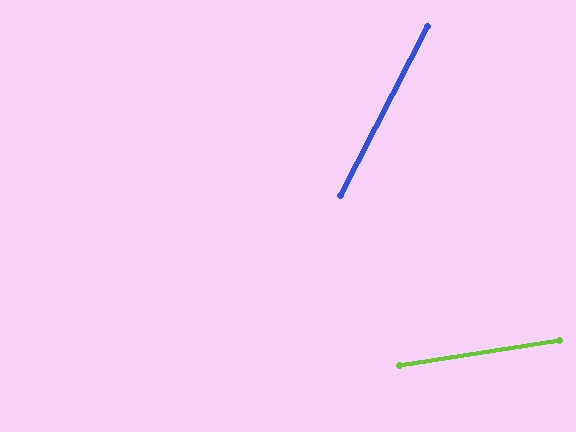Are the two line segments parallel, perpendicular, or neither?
Neither parallel nor perpendicular — they differ by about 54°.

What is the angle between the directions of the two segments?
Approximately 54 degrees.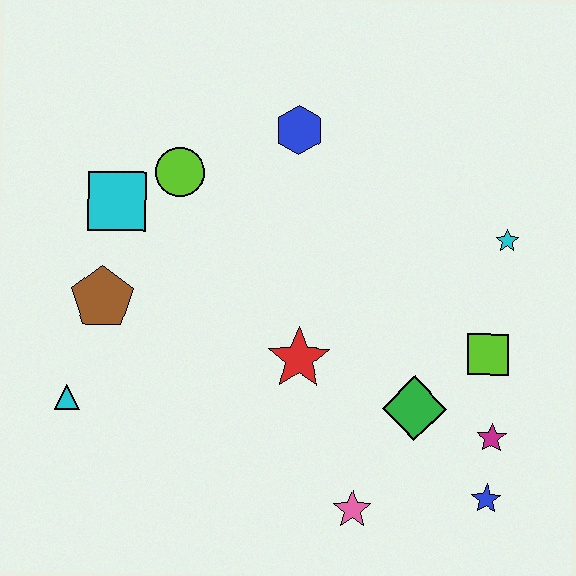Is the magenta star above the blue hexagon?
No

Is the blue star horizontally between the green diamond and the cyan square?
No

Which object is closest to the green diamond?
The magenta star is closest to the green diamond.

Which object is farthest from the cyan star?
The cyan triangle is farthest from the cyan star.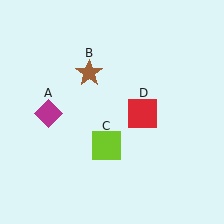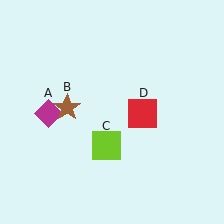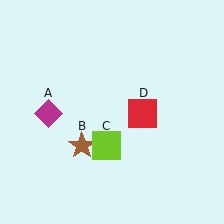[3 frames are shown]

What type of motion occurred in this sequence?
The brown star (object B) rotated counterclockwise around the center of the scene.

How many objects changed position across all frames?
1 object changed position: brown star (object B).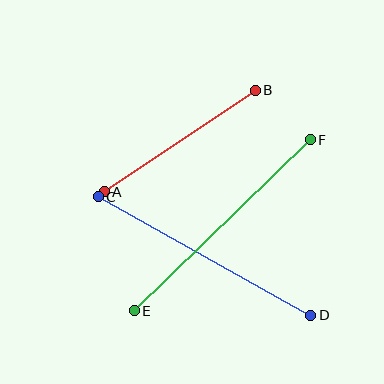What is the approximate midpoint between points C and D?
The midpoint is at approximately (204, 256) pixels.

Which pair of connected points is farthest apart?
Points E and F are farthest apart.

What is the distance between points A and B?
The distance is approximately 182 pixels.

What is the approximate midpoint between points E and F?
The midpoint is at approximately (222, 225) pixels.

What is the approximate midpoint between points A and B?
The midpoint is at approximately (180, 141) pixels.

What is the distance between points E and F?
The distance is approximately 246 pixels.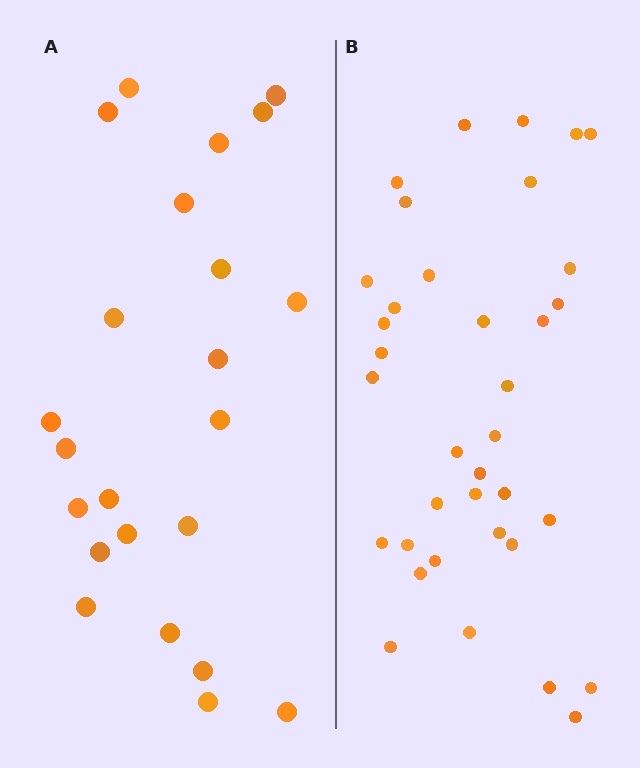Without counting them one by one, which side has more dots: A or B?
Region B (the right region) has more dots.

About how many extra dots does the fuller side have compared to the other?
Region B has approximately 15 more dots than region A.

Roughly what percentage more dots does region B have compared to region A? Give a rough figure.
About 55% more.